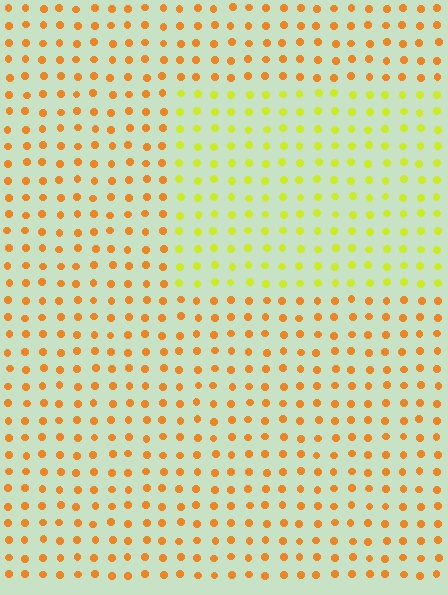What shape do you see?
I see a rectangle.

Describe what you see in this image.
The image is filled with small orange elements in a uniform arrangement. A rectangle-shaped region is visible where the elements are tinted to a slightly different hue, forming a subtle color boundary.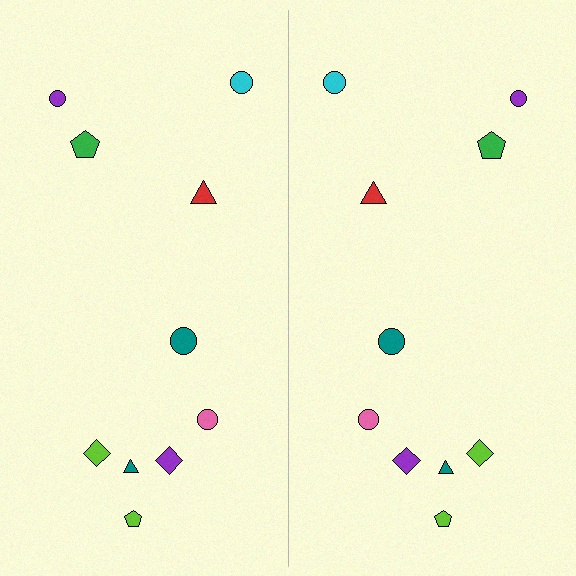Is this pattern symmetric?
Yes, this pattern has bilateral (reflection) symmetry.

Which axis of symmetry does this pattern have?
The pattern has a vertical axis of symmetry running through the center of the image.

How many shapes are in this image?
There are 20 shapes in this image.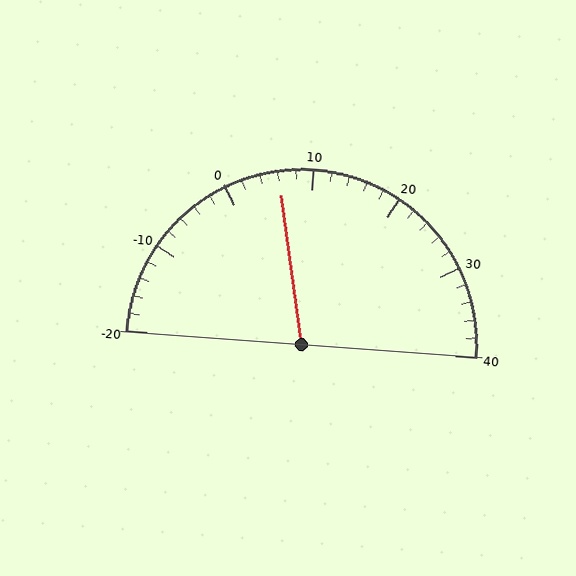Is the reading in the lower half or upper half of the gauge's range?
The reading is in the lower half of the range (-20 to 40).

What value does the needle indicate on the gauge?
The needle indicates approximately 6.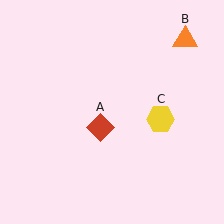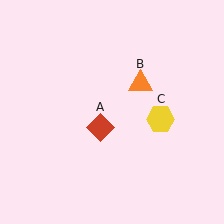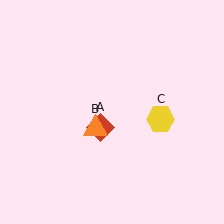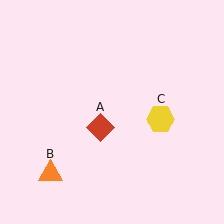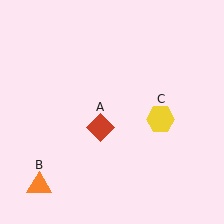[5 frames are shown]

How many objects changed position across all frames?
1 object changed position: orange triangle (object B).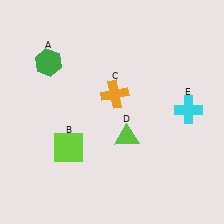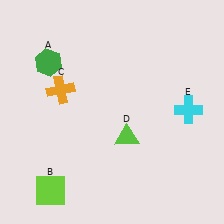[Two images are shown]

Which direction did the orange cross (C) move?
The orange cross (C) moved left.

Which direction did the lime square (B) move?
The lime square (B) moved down.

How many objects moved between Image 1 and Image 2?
2 objects moved between the two images.